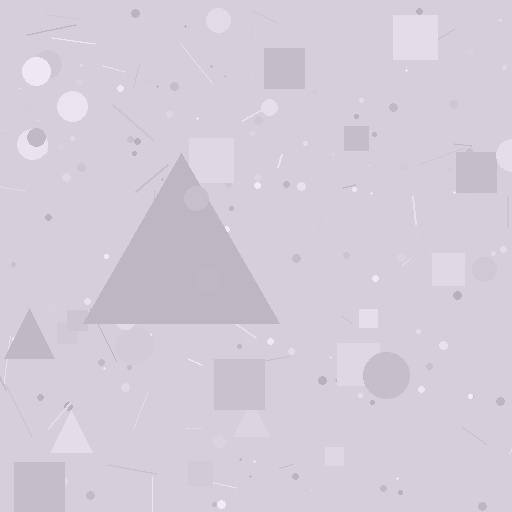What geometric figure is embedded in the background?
A triangle is embedded in the background.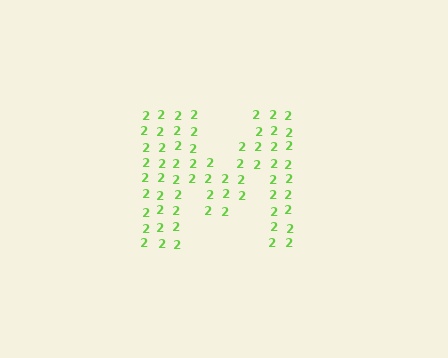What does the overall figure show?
The overall figure shows the letter M.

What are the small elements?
The small elements are digit 2's.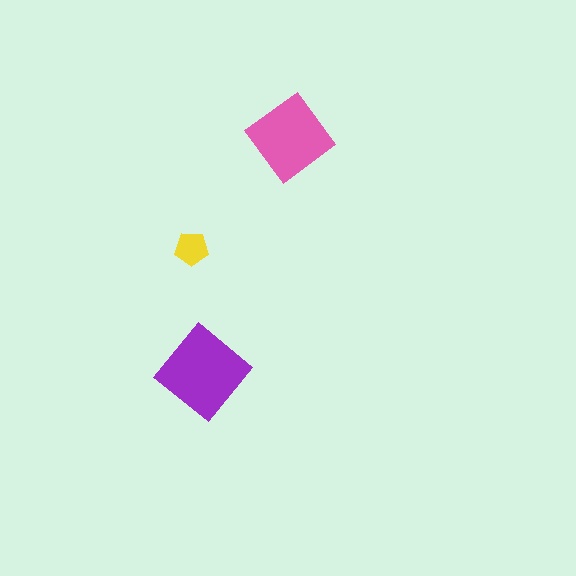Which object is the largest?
The purple diamond.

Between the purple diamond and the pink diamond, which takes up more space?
The purple diamond.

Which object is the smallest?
The yellow pentagon.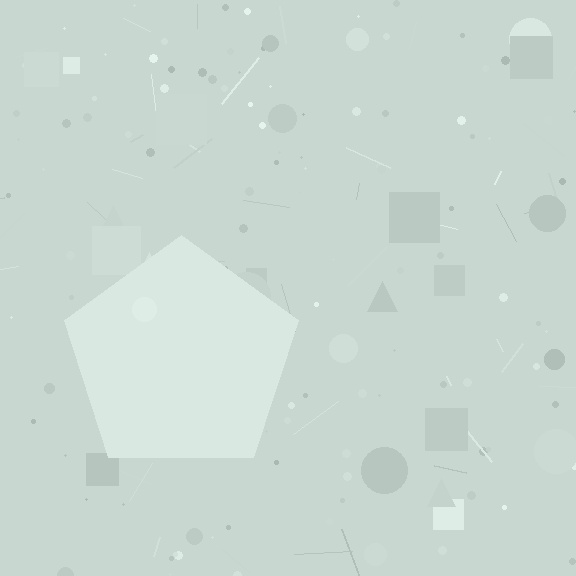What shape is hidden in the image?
A pentagon is hidden in the image.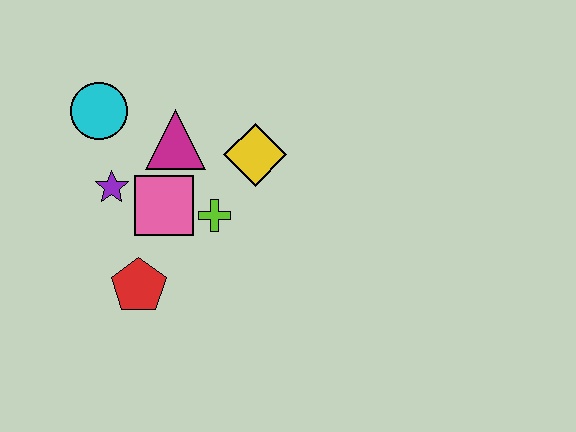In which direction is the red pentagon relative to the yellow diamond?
The red pentagon is below the yellow diamond.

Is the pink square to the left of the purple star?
No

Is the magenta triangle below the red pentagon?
No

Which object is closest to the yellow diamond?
The lime cross is closest to the yellow diamond.